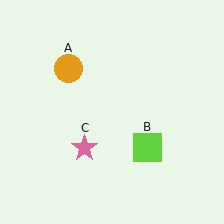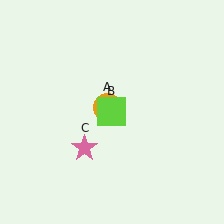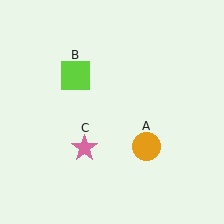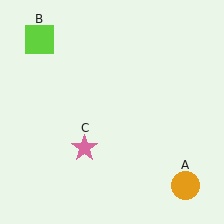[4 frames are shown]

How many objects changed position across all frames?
2 objects changed position: orange circle (object A), lime square (object B).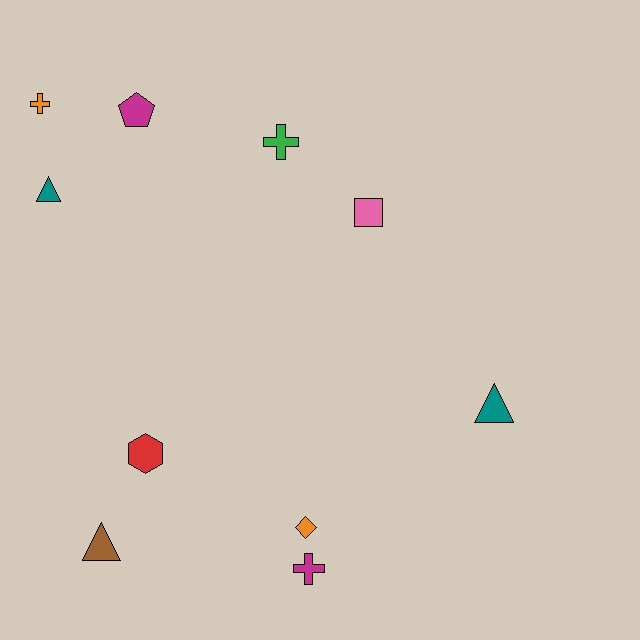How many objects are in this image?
There are 10 objects.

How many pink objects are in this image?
There is 1 pink object.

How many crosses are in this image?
There are 3 crosses.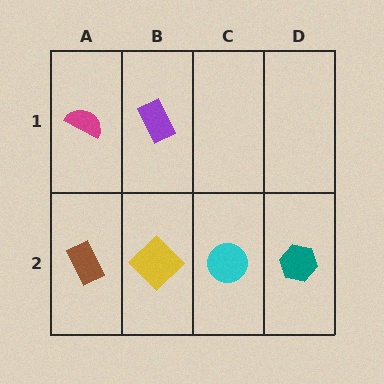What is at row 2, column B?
A yellow diamond.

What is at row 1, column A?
A magenta semicircle.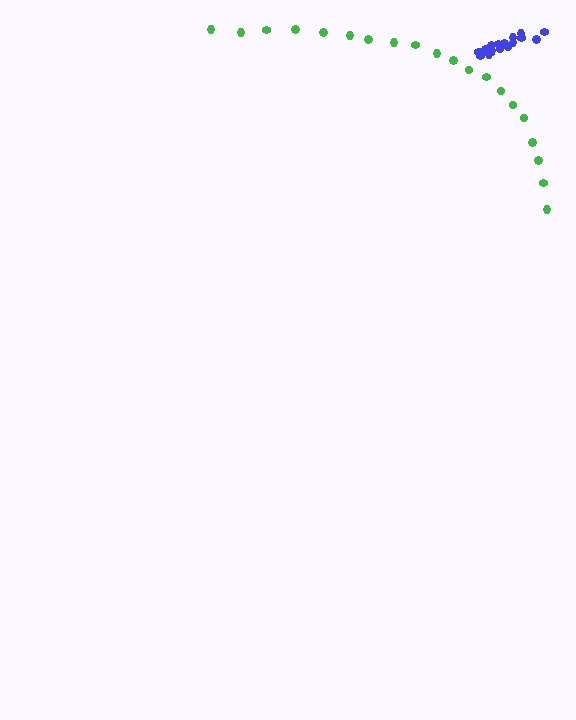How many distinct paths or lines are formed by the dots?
There are 2 distinct paths.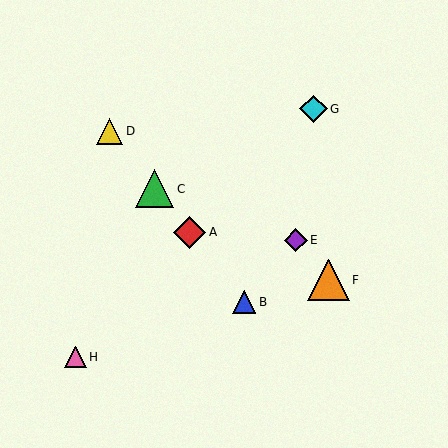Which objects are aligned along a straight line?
Objects A, B, C, D are aligned along a straight line.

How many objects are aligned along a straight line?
4 objects (A, B, C, D) are aligned along a straight line.